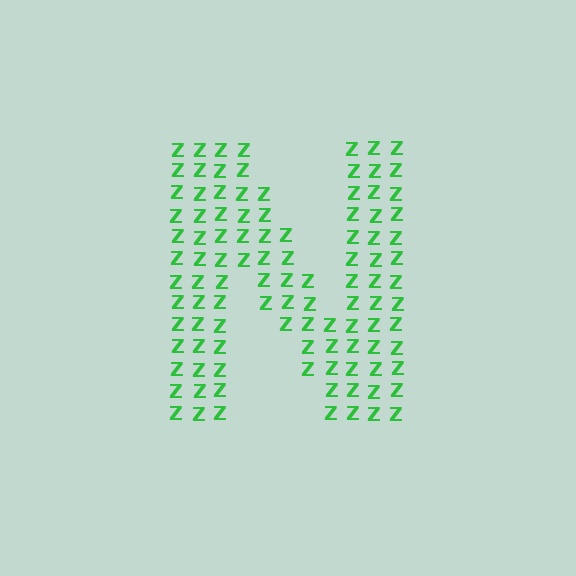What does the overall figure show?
The overall figure shows the letter N.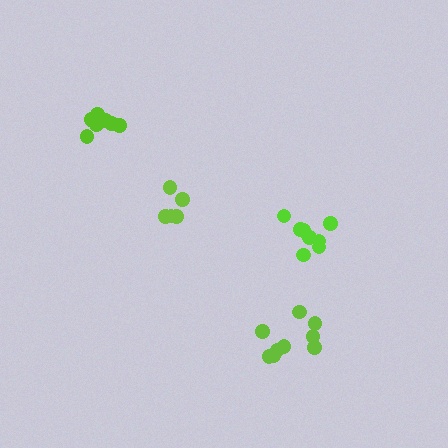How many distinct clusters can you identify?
There are 4 distinct clusters.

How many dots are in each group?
Group 1: 9 dots, Group 2: 8 dots, Group 3: 8 dots, Group 4: 5 dots (30 total).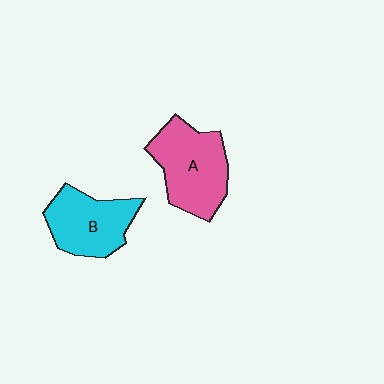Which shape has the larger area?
Shape A (pink).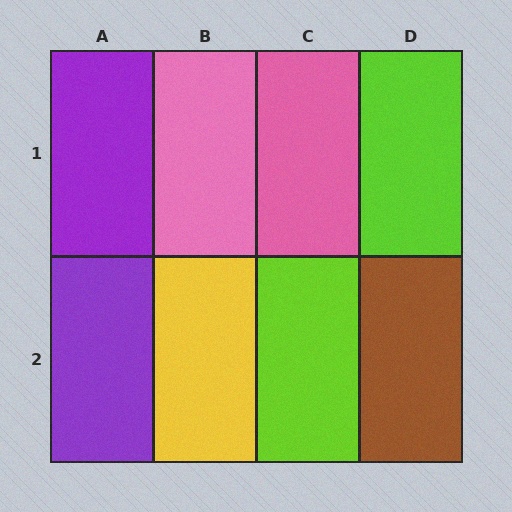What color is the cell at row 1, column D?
Lime.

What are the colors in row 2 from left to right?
Purple, yellow, lime, brown.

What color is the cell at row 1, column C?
Pink.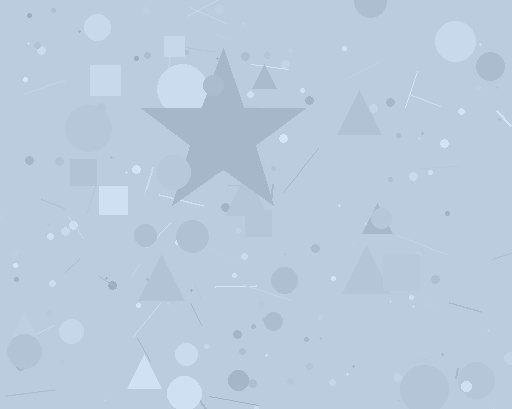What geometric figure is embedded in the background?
A star is embedded in the background.